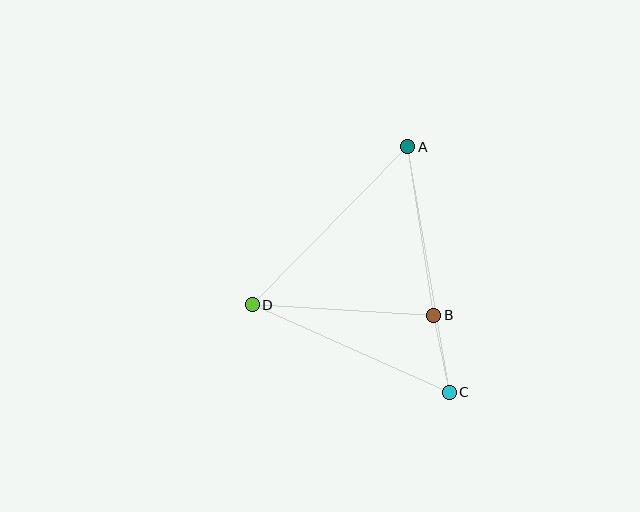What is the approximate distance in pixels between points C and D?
The distance between C and D is approximately 215 pixels.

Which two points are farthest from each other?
Points A and C are farthest from each other.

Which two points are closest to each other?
Points B and C are closest to each other.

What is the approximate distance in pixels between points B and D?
The distance between B and D is approximately 182 pixels.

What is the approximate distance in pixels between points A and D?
The distance between A and D is approximately 222 pixels.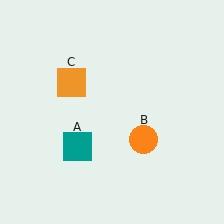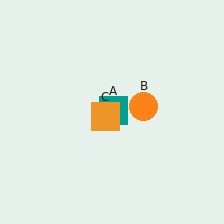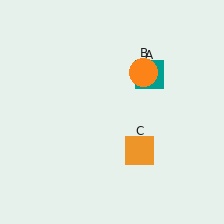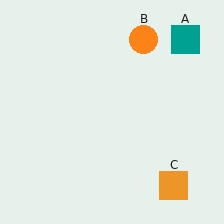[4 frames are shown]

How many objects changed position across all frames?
3 objects changed position: teal square (object A), orange circle (object B), orange square (object C).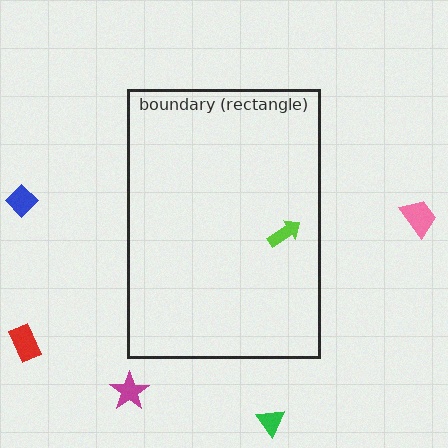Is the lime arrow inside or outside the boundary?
Inside.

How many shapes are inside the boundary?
1 inside, 5 outside.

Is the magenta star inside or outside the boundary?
Outside.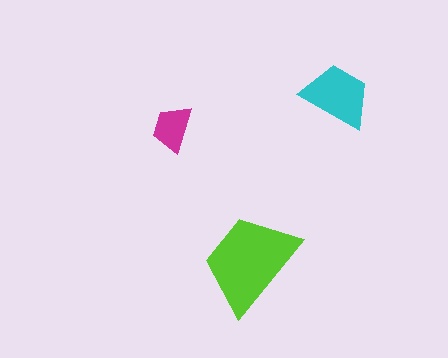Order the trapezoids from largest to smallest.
the lime one, the cyan one, the magenta one.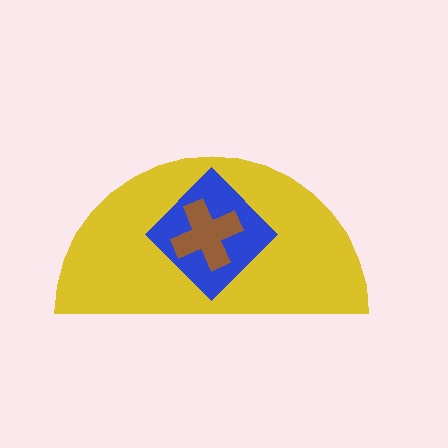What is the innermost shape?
The brown cross.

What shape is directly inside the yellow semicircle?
The blue diamond.